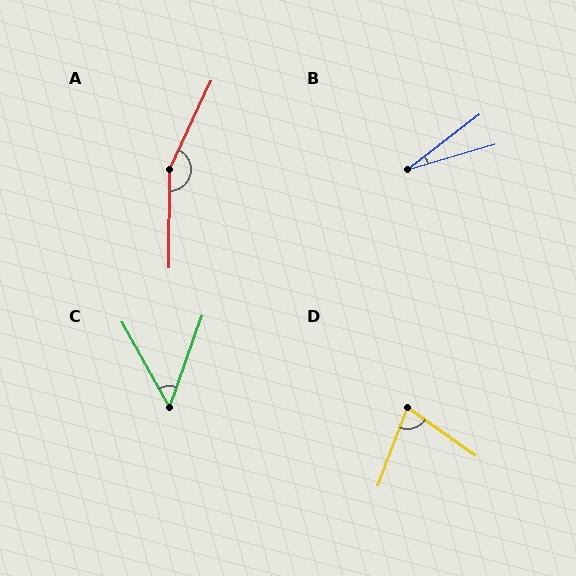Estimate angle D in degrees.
Approximately 75 degrees.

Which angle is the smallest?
B, at approximately 21 degrees.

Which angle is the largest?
A, at approximately 155 degrees.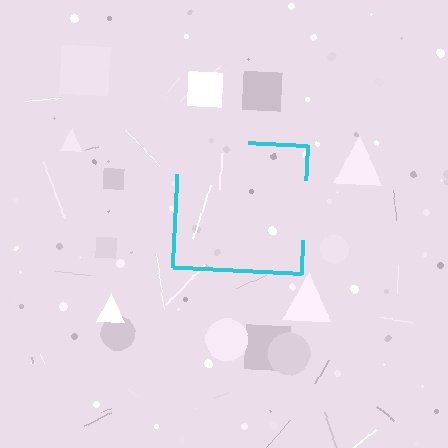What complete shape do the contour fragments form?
The contour fragments form a square.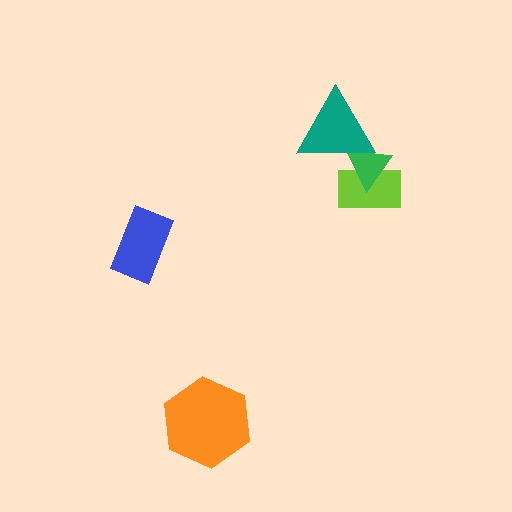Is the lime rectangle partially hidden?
Yes, it is partially covered by another shape.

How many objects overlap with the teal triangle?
2 objects overlap with the teal triangle.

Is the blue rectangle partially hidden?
No, no other shape covers it.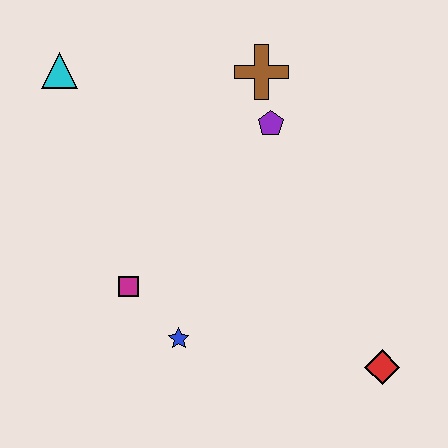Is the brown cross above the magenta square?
Yes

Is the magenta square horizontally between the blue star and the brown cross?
No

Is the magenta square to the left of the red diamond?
Yes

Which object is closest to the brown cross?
The purple pentagon is closest to the brown cross.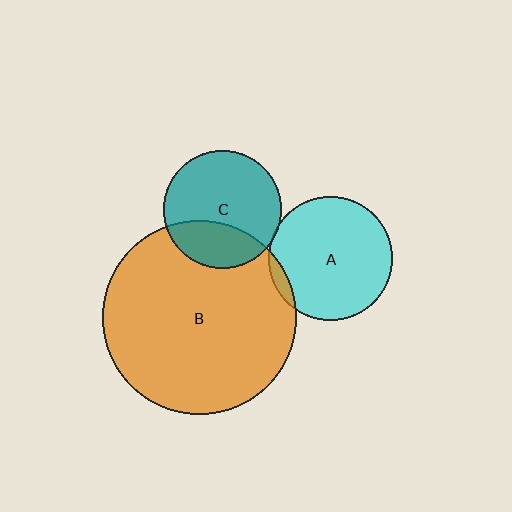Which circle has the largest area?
Circle B (orange).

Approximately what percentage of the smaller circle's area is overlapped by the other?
Approximately 5%.